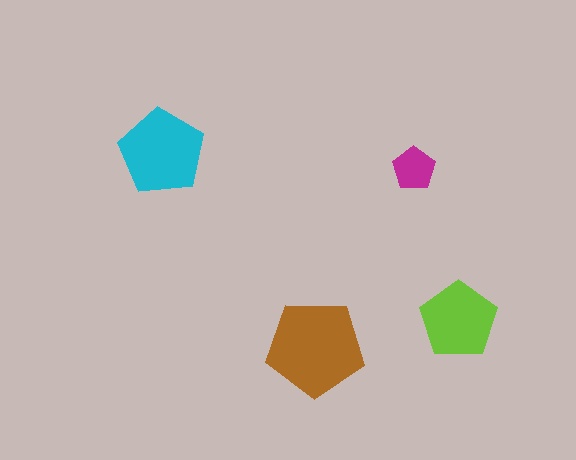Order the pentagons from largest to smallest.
the brown one, the cyan one, the lime one, the magenta one.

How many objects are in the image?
There are 4 objects in the image.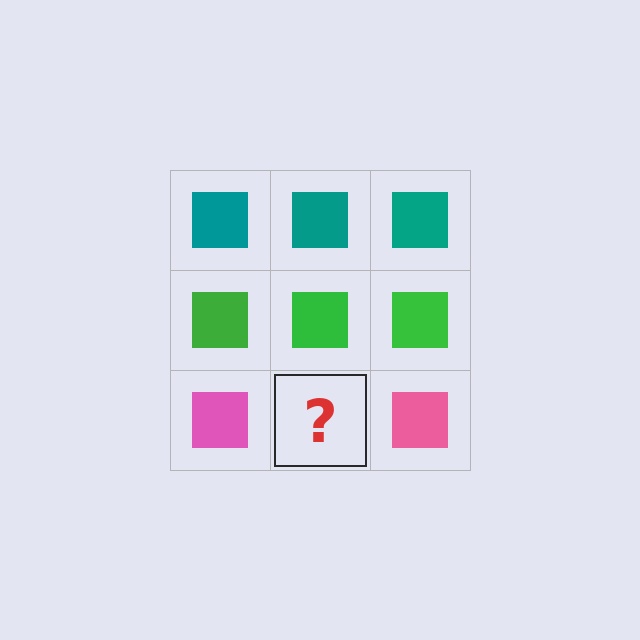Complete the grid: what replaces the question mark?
The question mark should be replaced with a pink square.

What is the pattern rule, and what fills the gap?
The rule is that each row has a consistent color. The gap should be filled with a pink square.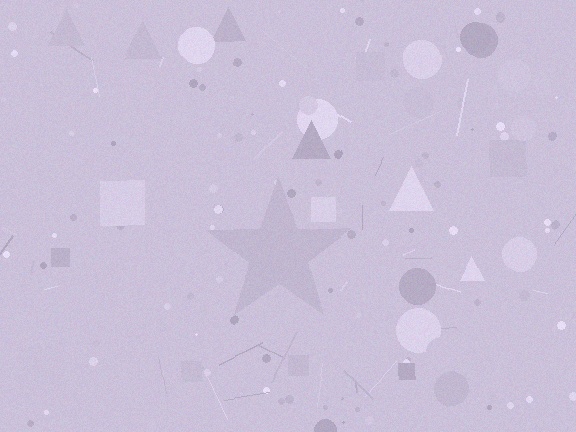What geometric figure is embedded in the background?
A star is embedded in the background.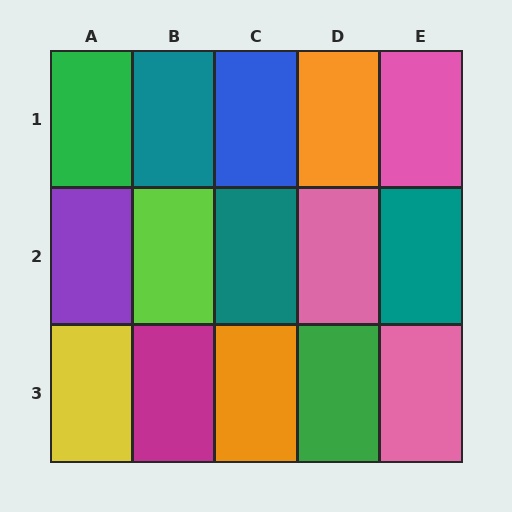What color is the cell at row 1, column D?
Orange.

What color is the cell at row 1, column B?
Teal.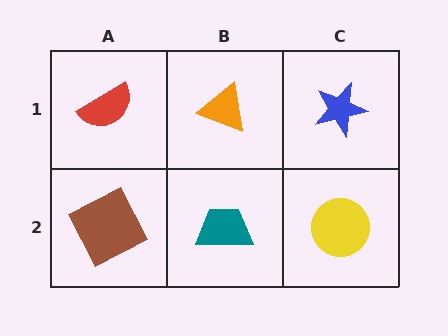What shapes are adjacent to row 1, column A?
A brown square (row 2, column A), an orange triangle (row 1, column B).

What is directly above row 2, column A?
A red semicircle.